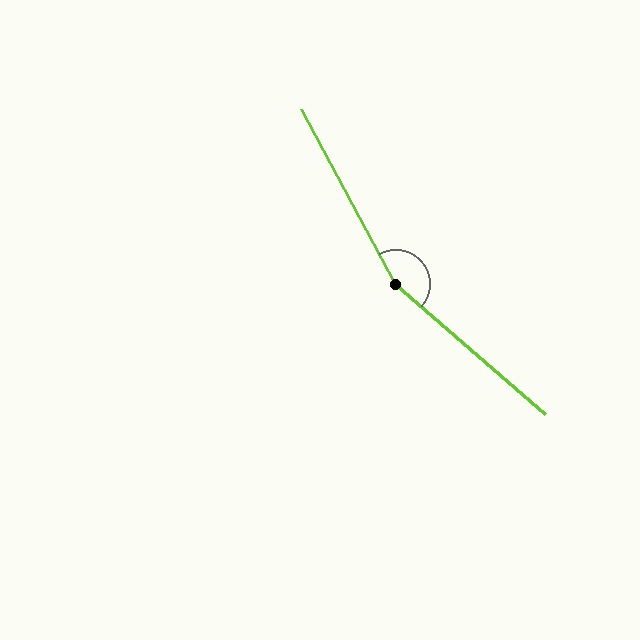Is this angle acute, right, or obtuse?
It is obtuse.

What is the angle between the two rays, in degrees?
Approximately 159 degrees.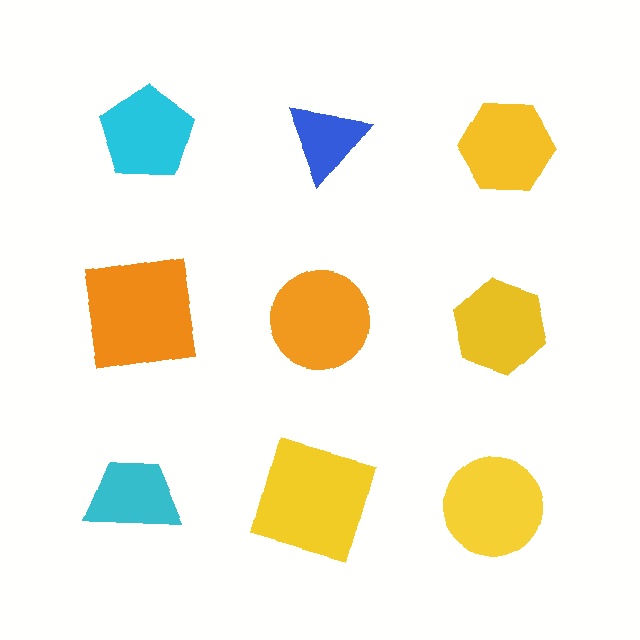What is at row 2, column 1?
An orange square.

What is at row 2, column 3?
A yellow hexagon.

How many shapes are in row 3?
3 shapes.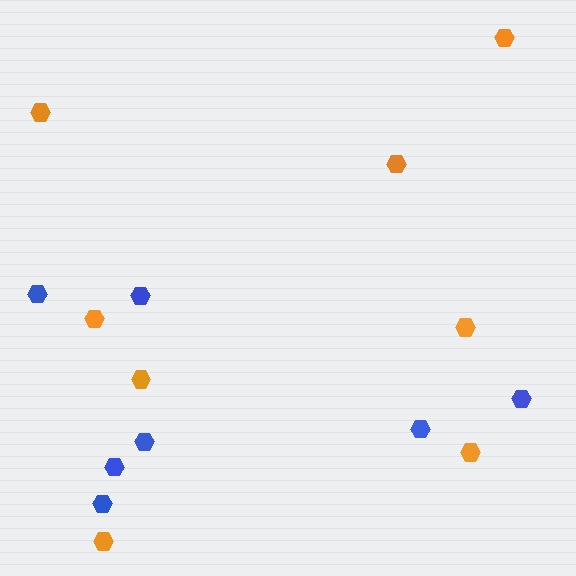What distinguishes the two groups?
There are 2 groups: one group of orange hexagons (8) and one group of blue hexagons (7).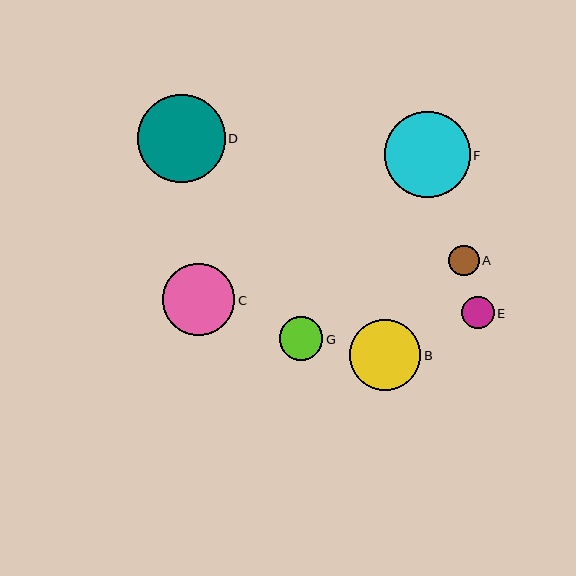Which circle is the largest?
Circle D is the largest with a size of approximately 88 pixels.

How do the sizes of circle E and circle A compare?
Circle E and circle A are approximately the same size.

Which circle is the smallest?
Circle A is the smallest with a size of approximately 31 pixels.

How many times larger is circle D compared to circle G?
Circle D is approximately 2.0 times the size of circle G.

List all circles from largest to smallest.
From largest to smallest: D, F, C, B, G, E, A.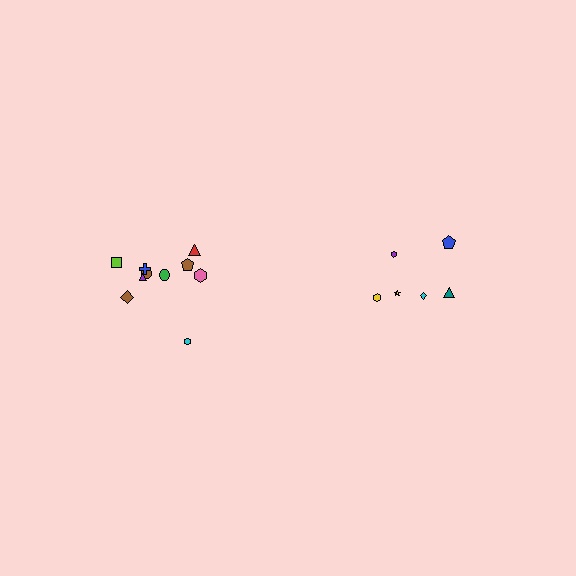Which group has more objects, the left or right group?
The left group.